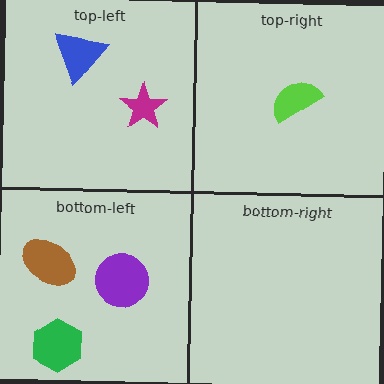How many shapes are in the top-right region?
1.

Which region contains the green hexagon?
The bottom-left region.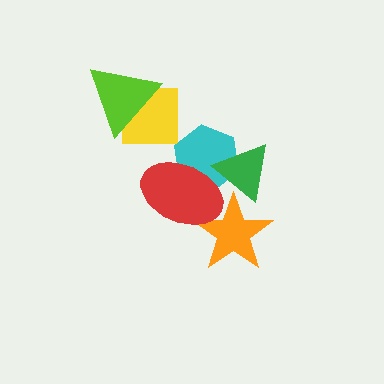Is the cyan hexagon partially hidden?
Yes, it is partially covered by another shape.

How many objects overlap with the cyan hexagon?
2 objects overlap with the cyan hexagon.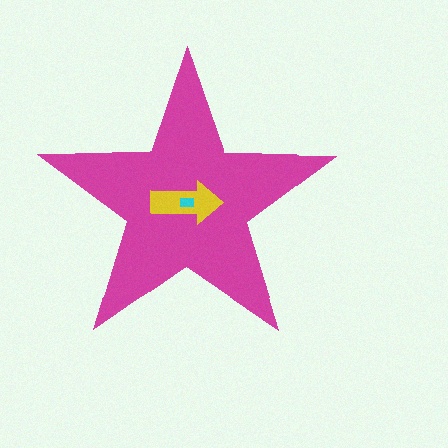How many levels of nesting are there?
3.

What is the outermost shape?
The magenta star.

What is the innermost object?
The cyan rectangle.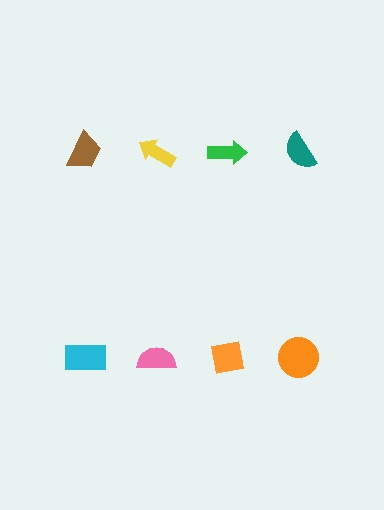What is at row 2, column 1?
A cyan rectangle.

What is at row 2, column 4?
An orange circle.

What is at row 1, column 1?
A brown trapezoid.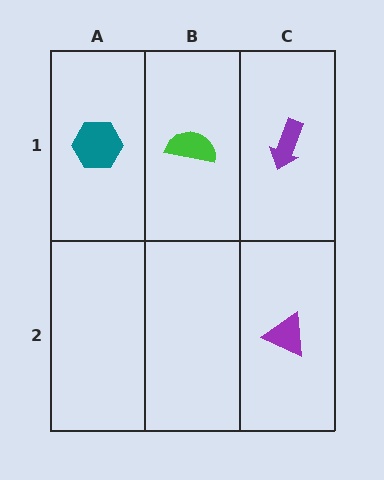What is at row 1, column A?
A teal hexagon.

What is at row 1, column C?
A purple arrow.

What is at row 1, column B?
A green semicircle.